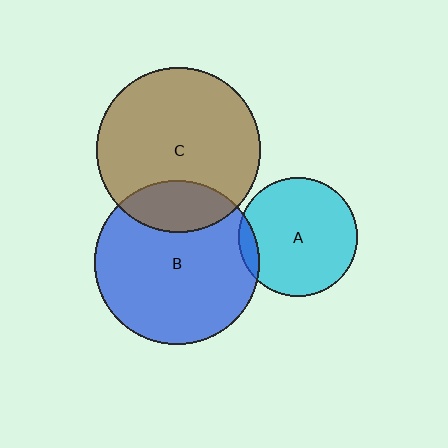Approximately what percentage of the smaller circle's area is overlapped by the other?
Approximately 10%.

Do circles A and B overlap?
Yes.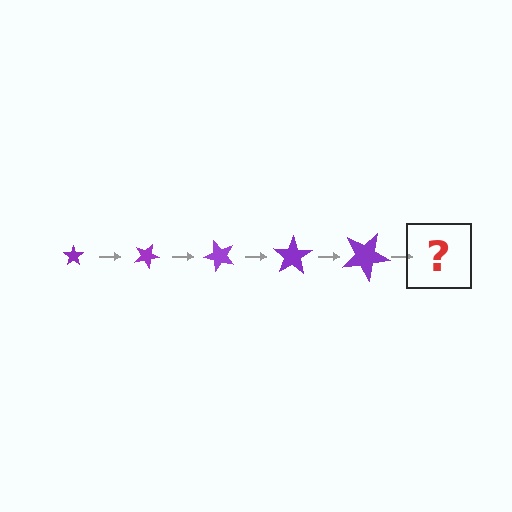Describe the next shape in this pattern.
It should be a star, larger than the previous one and rotated 125 degrees from the start.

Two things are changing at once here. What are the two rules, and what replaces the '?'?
The two rules are that the star grows larger each step and it rotates 25 degrees each step. The '?' should be a star, larger than the previous one and rotated 125 degrees from the start.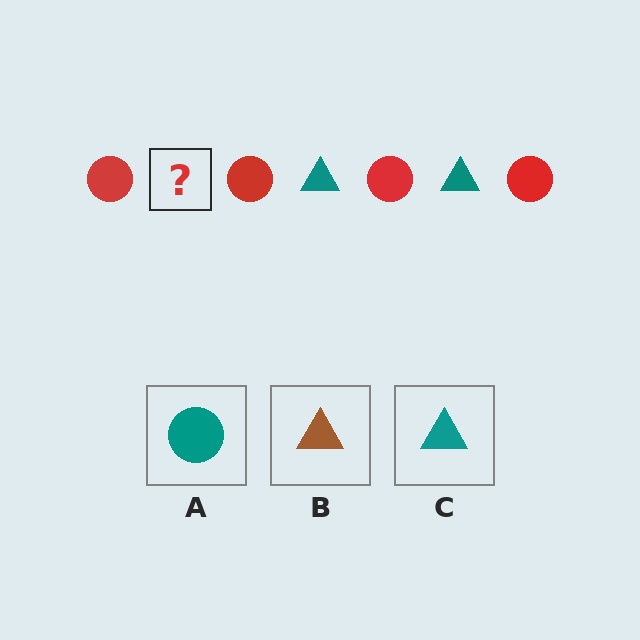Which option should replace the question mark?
Option C.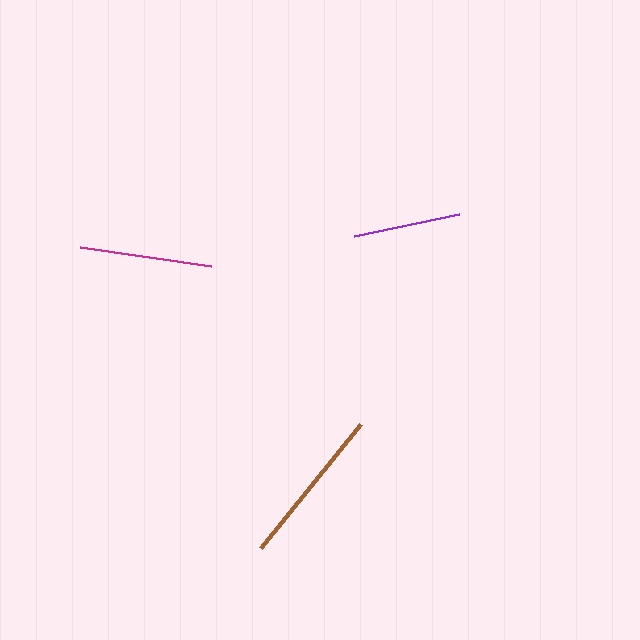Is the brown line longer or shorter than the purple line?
The brown line is longer than the purple line.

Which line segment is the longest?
The brown line is the longest at approximately 159 pixels.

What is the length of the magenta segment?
The magenta segment is approximately 133 pixels long.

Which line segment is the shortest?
The purple line is the shortest at approximately 107 pixels.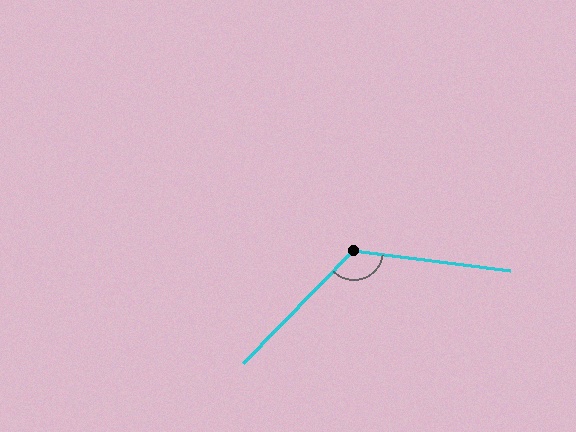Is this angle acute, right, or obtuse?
It is obtuse.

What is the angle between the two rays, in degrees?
Approximately 127 degrees.